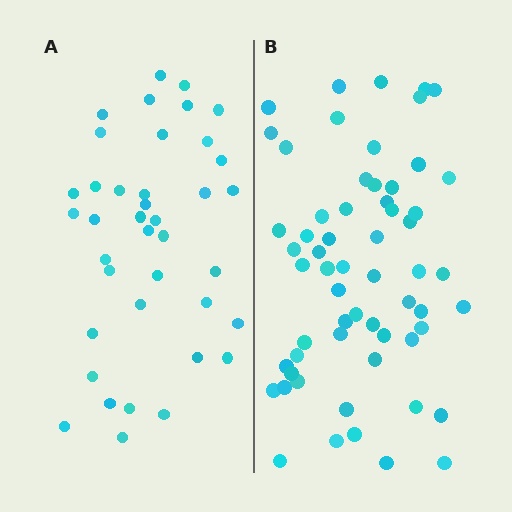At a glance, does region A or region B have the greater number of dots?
Region B (the right region) has more dots.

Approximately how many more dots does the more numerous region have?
Region B has approximately 20 more dots than region A.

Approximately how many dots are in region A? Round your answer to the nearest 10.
About 40 dots. (The exact count is 39, which rounds to 40.)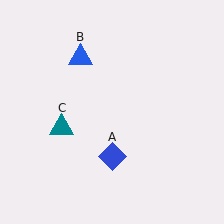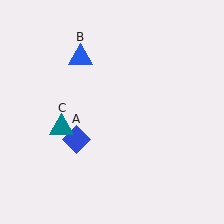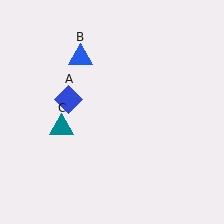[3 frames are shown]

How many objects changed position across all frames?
1 object changed position: blue diamond (object A).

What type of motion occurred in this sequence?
The blue diamond (object A) rotated clockwise around the center of the scene.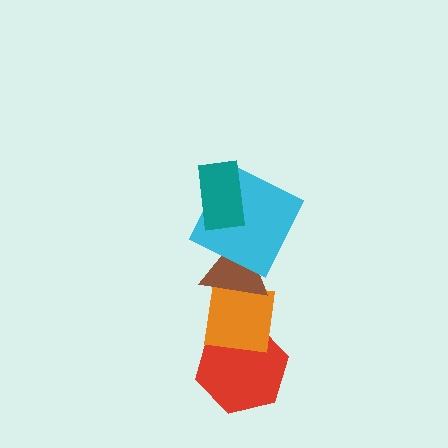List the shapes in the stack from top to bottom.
From top to bottom: the teal rectangle, the cyan square, the brown triangle, the orange square, the red hexagon.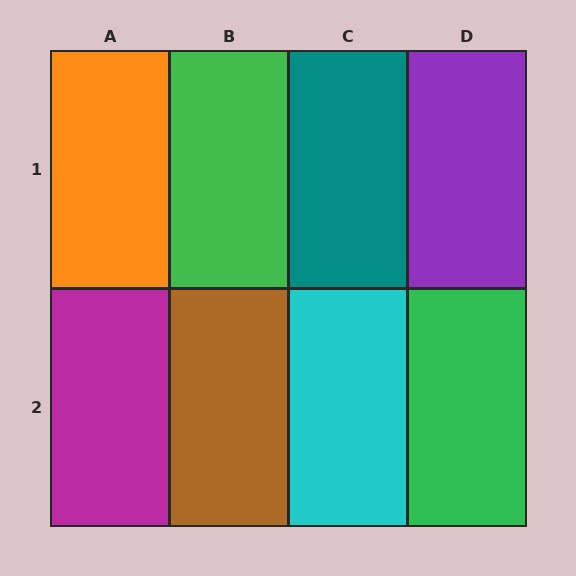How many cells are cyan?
1 cell is cyan.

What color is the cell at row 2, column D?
Green.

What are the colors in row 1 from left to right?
Orange, green, teal, purple.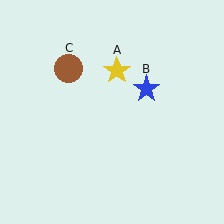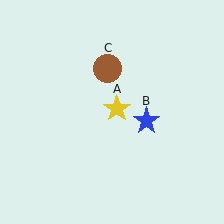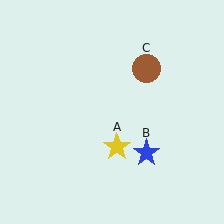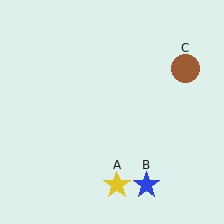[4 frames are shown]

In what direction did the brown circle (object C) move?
The brown circle (object C) moved right.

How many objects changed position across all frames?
3 objects changed position: yellow star (object A), blue star (object B), brown circle (object C).